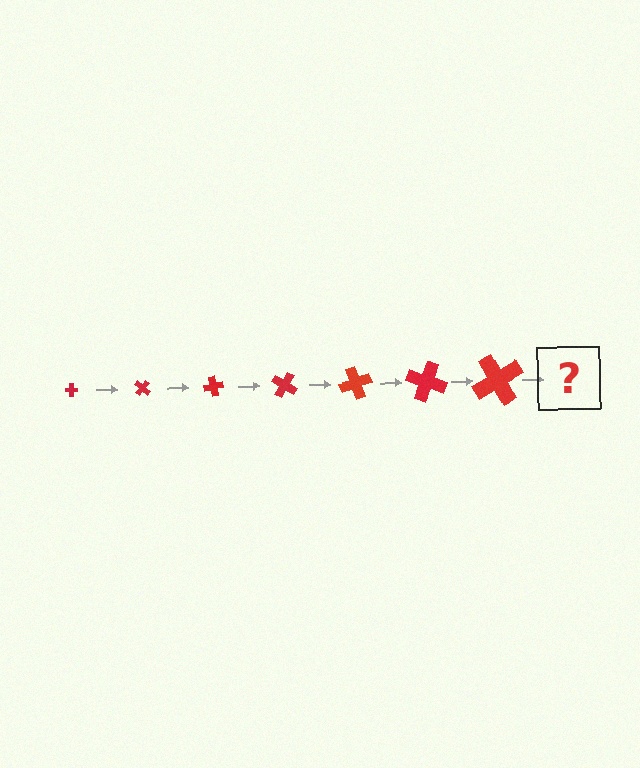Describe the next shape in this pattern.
It should be a cross, larger than the previous one and rotated 280 degrees from the start.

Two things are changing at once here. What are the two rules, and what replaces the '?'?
The two rules are that the cross grows larger each step and it rotates 40 degrees each step. The '?' should be a cross, larger than the previous one and rotated 280 degrees from the start.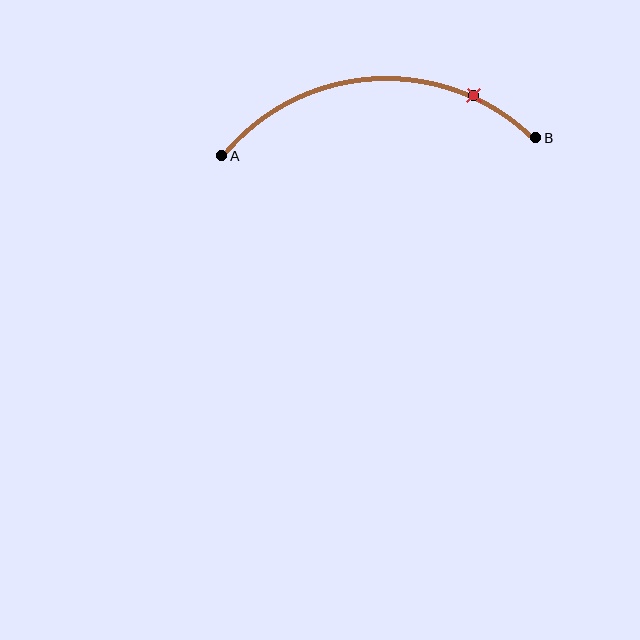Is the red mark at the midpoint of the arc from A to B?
No. The red mark lies on the arc but is closer to endpoint B. The arc midpoint would be at the point on the curve equidistant along the arc from both A and B.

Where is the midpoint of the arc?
The arc midpoint is the point on the curve farthest from the straight line joining A and B. It sits above that line.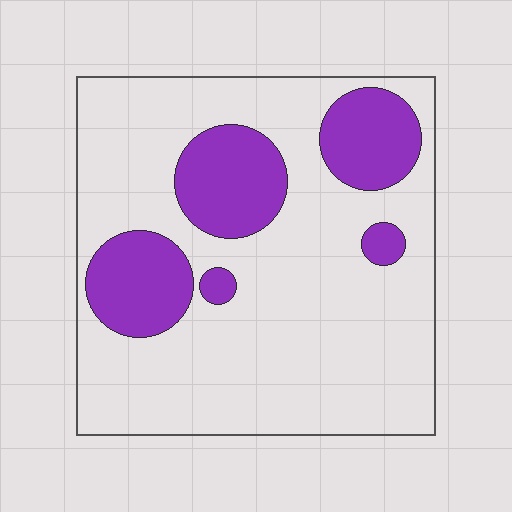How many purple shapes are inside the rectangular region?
5.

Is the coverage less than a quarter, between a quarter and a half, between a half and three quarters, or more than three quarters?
Less than a quarter.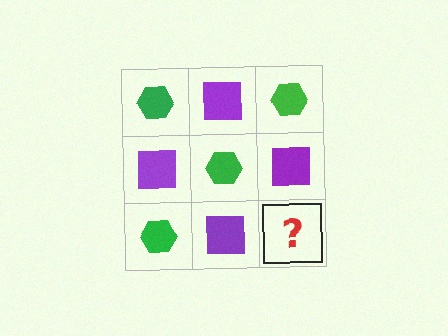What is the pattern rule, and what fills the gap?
The rule is that it alternates green hexagon and purple square in a checkerboard pattern. The gap should be filled with a green hexagon.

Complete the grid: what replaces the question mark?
The question mark should be replaced with a green hexagon.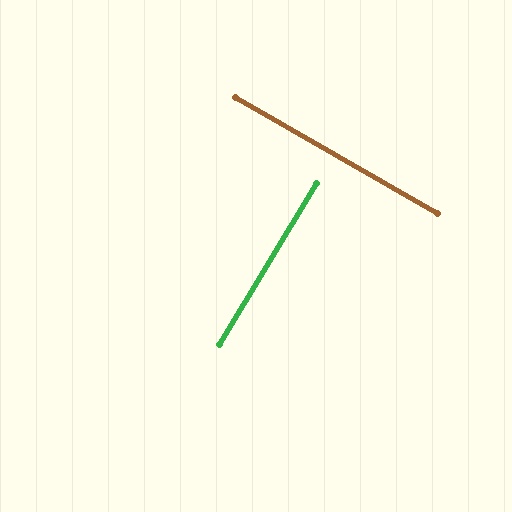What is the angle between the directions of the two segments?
Approximately 89 degrees.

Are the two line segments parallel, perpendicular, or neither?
Perpendicular — they meet at approximately 89°.